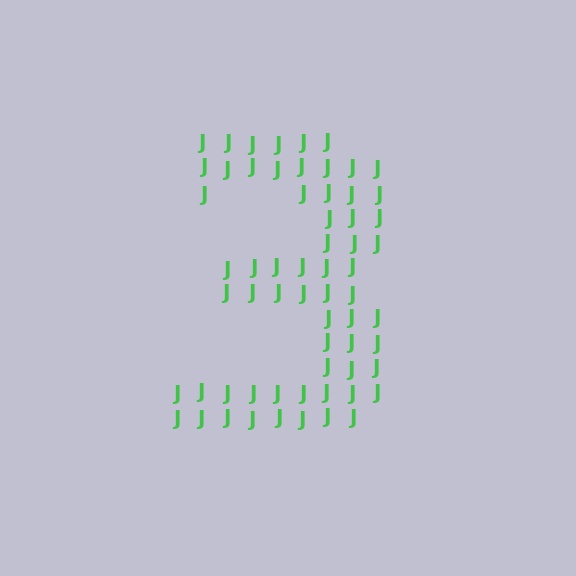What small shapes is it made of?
It is made of small letter J's.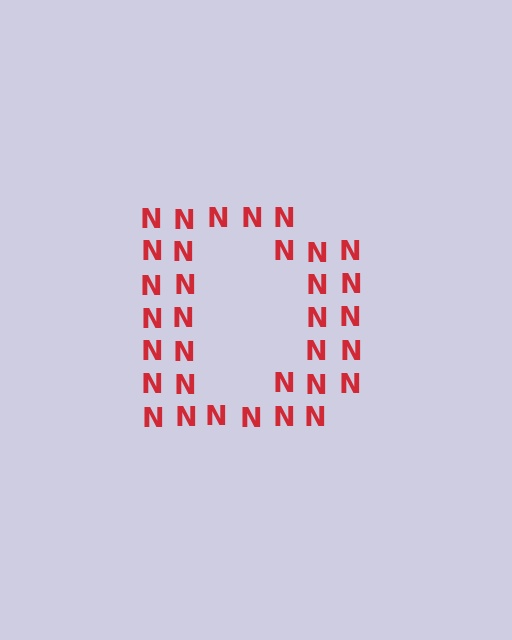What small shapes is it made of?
It is made of small letter N's.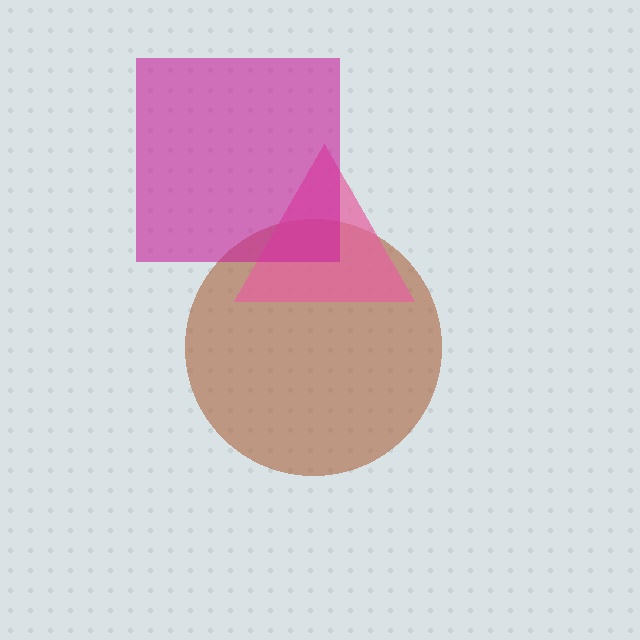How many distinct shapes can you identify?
There are 3 distinct shapes: a brown circle, a pink triangle, a magenta square.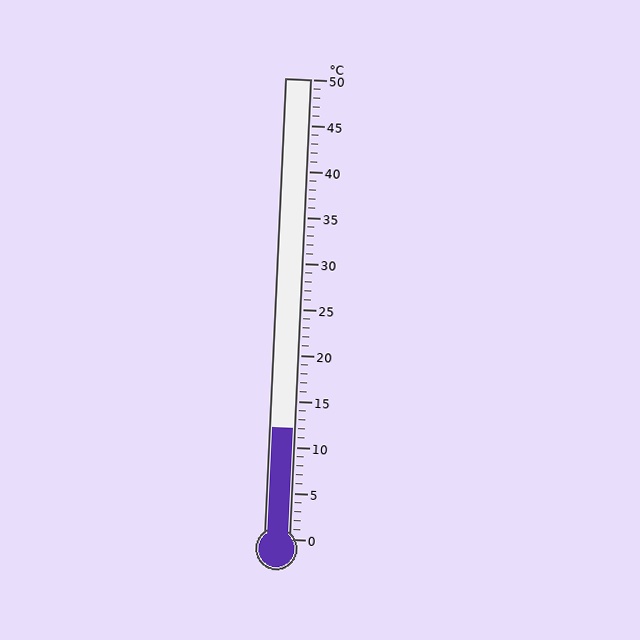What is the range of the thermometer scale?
The thermometer scale ranges from 0°C to 50°C.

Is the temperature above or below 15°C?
The temperature is below 15°C.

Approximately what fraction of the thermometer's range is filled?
The thermometer is filled to approximately 25% of its range.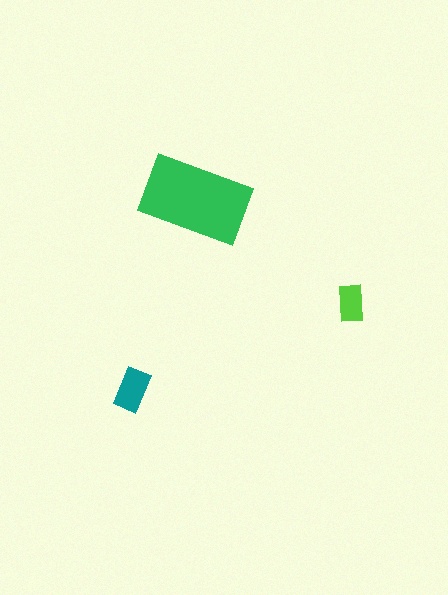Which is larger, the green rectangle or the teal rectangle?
The green one.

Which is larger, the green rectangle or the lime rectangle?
The green one.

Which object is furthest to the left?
The teal rectangle is leftmost.